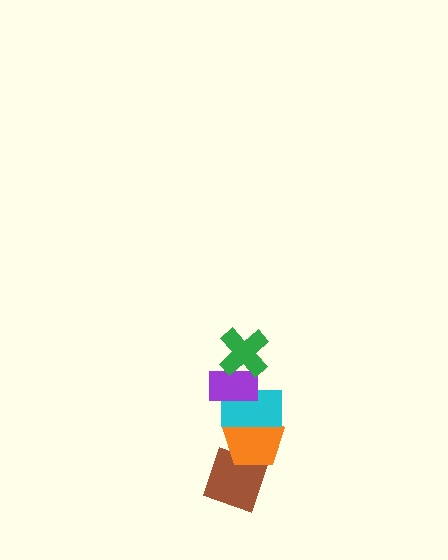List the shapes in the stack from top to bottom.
From top to bottom: the green cross, the purple rectangle, the cyan rectangle, the orange pentagon, the brown diamond.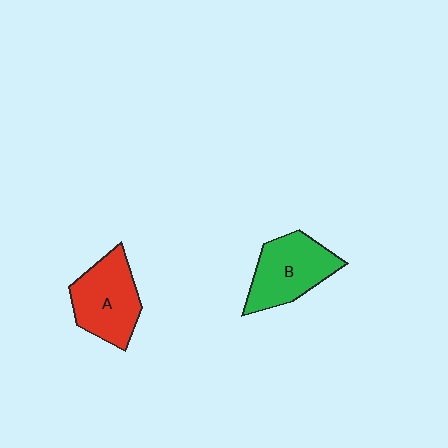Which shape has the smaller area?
Shape A (red).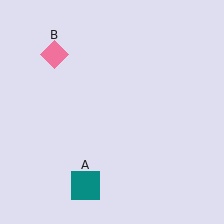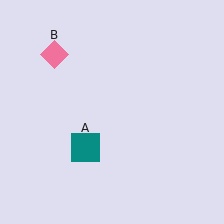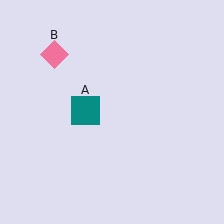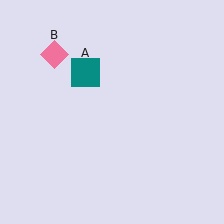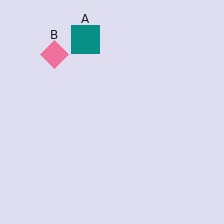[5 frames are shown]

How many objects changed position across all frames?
1 object changed position: teal square (object A).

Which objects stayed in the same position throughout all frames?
Pink diamond (object B) remained stationary.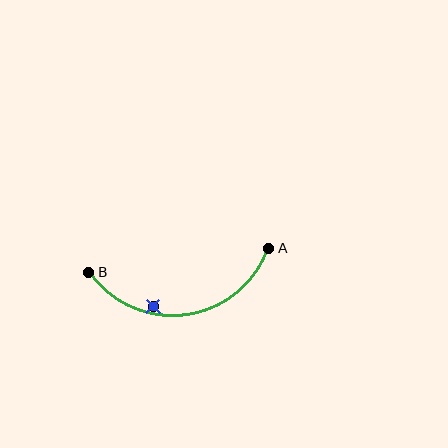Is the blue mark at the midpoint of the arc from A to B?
No — the blue mark does not lie on the arc at all. It sits slightly inside the curve.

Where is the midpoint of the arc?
The arc midpoint is the point on the curve farthest from the straight line joining A and B. It sits below that line.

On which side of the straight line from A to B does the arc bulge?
The arc bulges below the straight line connecting A and B.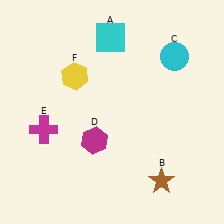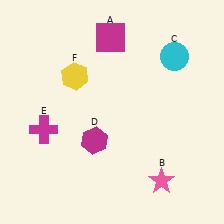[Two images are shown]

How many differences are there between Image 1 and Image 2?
There are 2 differences between the two images.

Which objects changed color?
A changed from cyan to magenta. B changed from brown to pink.